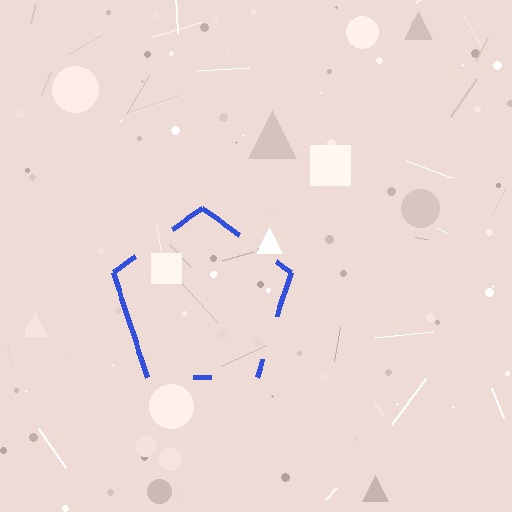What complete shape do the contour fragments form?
The contour fragments form a pentagon.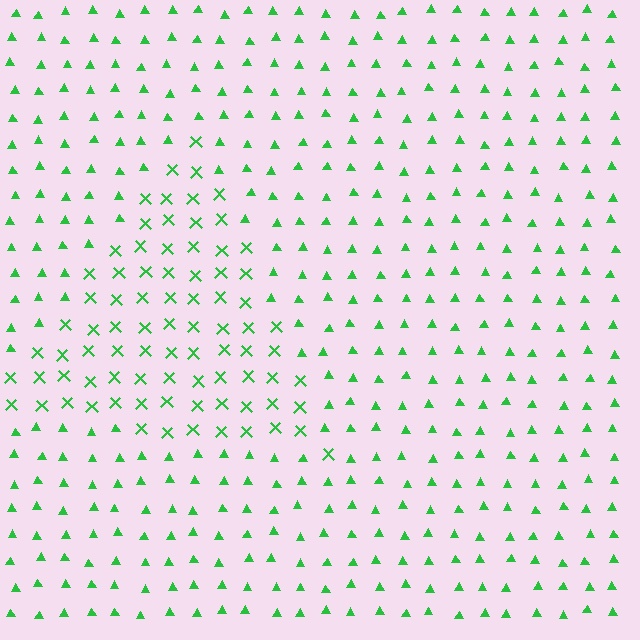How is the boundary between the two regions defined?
The boundary is defined by a change in element shape: X marks inside vs. triangles outside. All elements share the same color and spacing.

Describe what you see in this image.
The image is filled with small green elements arranged in a uniform grid. A triangle-shaped region contains X marks, while the surrounding area contains triangles. The boundary is defined purely by the change in element shape.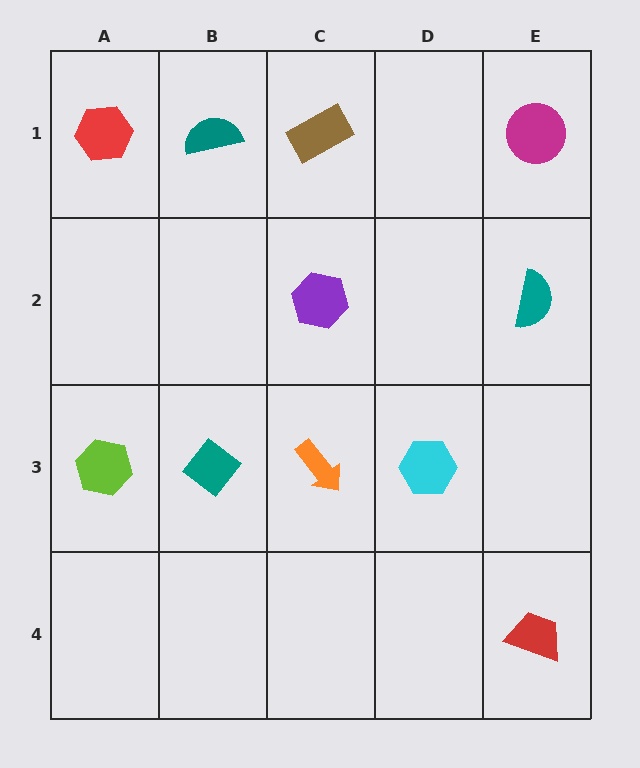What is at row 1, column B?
A teal semicircle.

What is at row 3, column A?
A lime hexagon.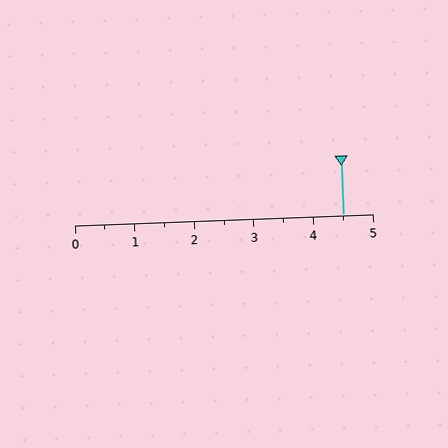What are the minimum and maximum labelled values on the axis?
The axis runs from 0 to 5.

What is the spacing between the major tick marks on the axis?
The major ticks are spaced 1 apart.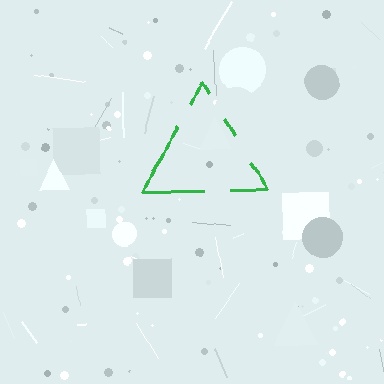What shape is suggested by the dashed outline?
The dashed outline suggests a triangle.